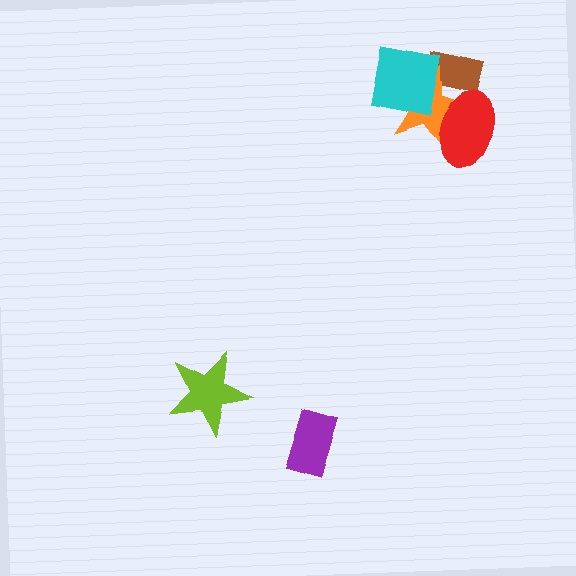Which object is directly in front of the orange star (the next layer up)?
The cyan square is directly in front of the orange star.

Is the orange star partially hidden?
Yes, it is partially covered by another shape.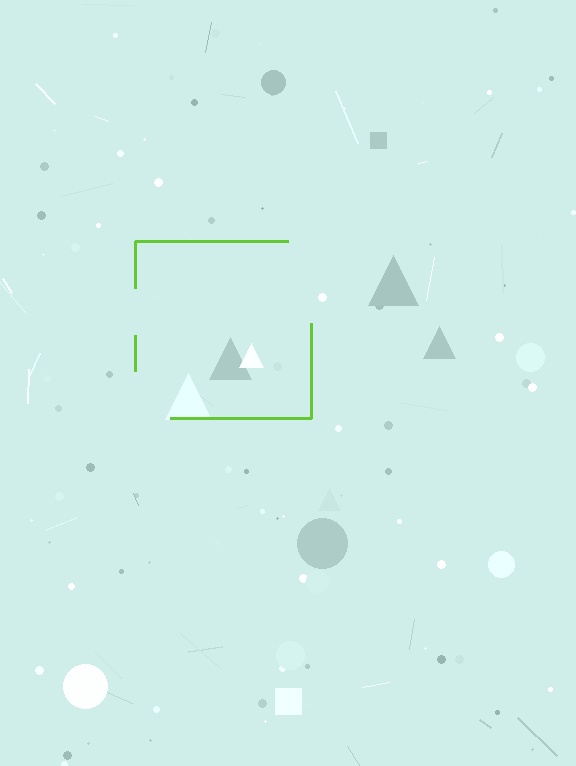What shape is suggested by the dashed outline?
The dashed outline suggests a square.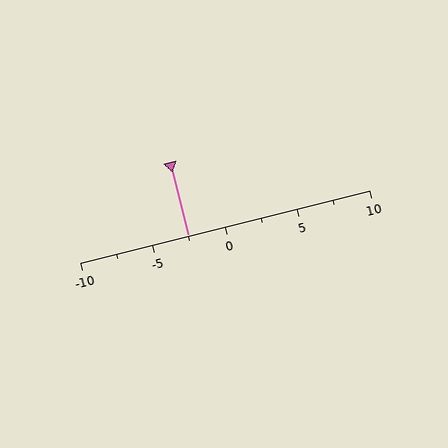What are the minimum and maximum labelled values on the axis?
The axis runs from -10 to 10.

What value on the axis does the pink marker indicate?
The marker indicates approximately -2.5.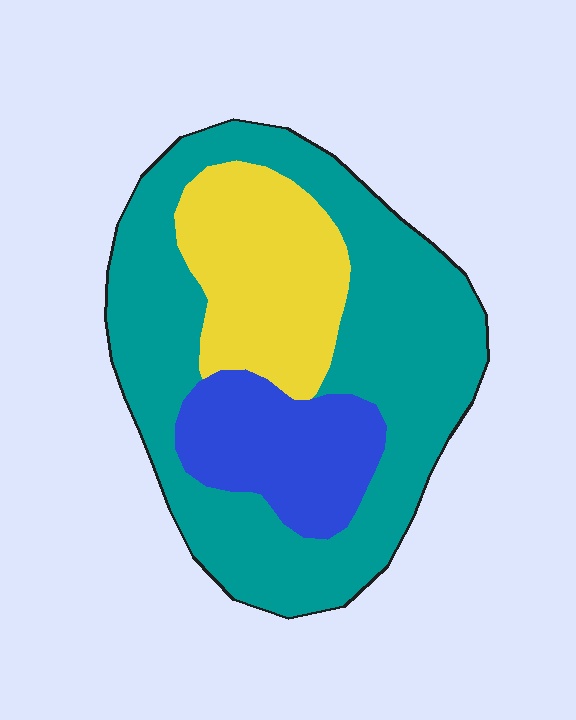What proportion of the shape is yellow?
Yellow takes up about one quarter (1/4) of the shape.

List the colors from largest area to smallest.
From largest to smallest: teal, yellow, blue.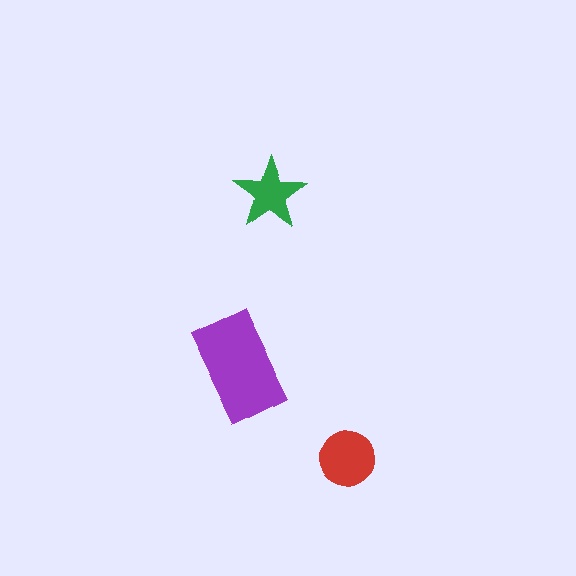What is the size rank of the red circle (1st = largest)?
2nd.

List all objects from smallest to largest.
The green star, the red circle, the purple rectangle.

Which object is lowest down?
The red circle is bottommost.